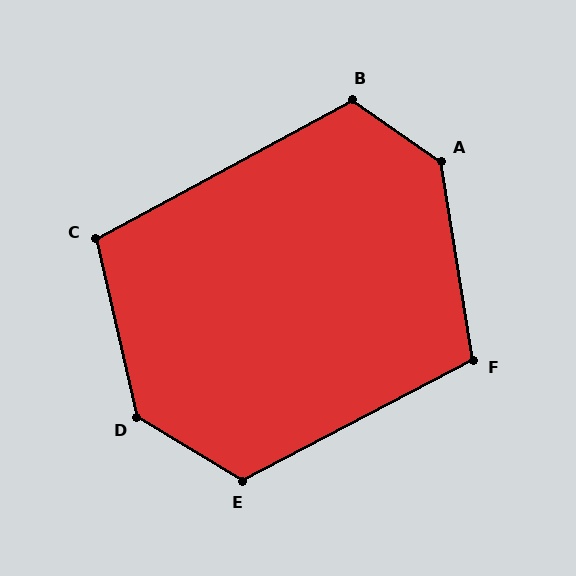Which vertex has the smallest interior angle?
C, at approximately 105 degrees.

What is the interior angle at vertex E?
Approximately 121 degrees (obtuse).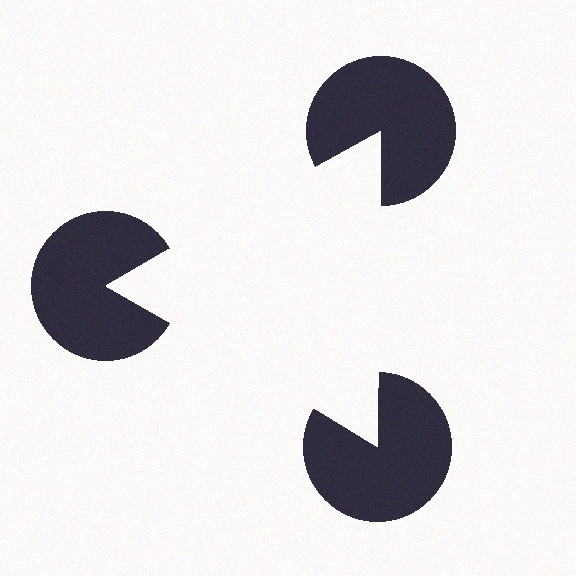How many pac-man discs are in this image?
There are 3 — one at each vertex of the illusory triangle.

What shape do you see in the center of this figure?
An illusory triangle — its edges are inferred from the aligned wedge cuts in the pac-man discs, not physically drawn.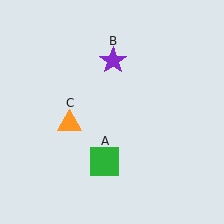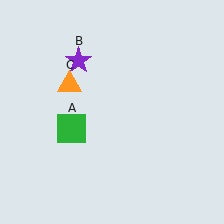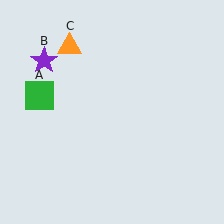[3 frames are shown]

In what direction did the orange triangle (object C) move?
The orange triangle (object C) moved up.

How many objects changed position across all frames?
3 objects changed position: green square (object A), purple star (object B), orange triangle (object C).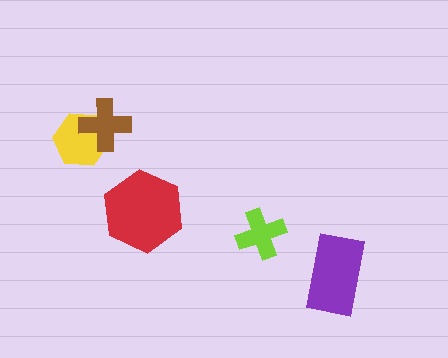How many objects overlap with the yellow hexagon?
1 object overlaps with the yellow hexagon.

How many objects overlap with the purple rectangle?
0 objects overlap with the purple rectangle.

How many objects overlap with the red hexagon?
0 objects overlap with the red hexagon.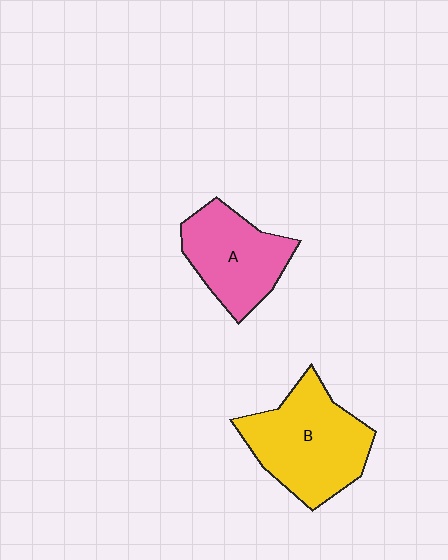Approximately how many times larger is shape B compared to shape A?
Approximately 1.3 times.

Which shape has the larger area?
Shape B (yellow).